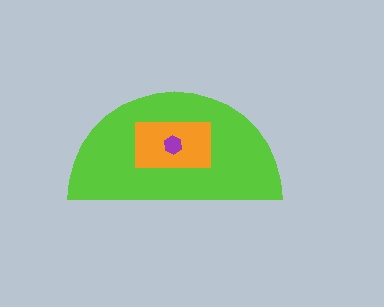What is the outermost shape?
The lime semicircle.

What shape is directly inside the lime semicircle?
The orange rectangle.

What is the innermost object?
The purple hexagon.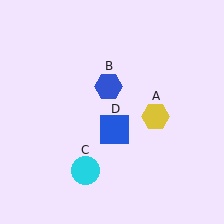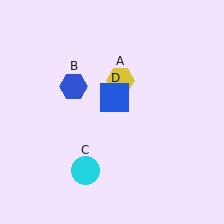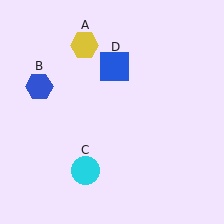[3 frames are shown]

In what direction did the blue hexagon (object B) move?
The blue hexagon (object B) moved left.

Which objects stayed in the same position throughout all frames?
Cyan circle (object C) remained stationary.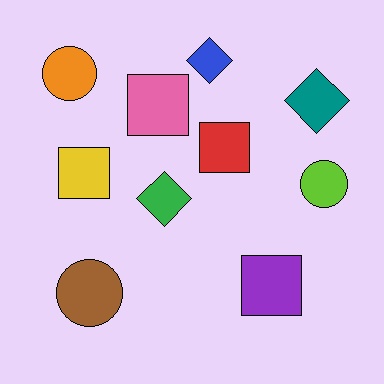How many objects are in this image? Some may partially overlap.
There are 10 objects.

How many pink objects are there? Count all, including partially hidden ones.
There is 1 pink object.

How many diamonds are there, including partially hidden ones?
There are 3 diamonds.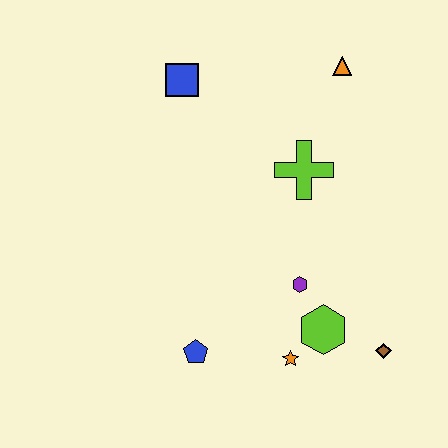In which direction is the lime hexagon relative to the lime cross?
The lime hexagon is below the lime cross.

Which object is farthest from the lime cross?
The blue pentagon is farthest from the lime cross.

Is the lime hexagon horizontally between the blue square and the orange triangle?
Yes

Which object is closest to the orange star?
The lime hexagon is closest to the orange star.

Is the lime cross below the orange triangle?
Yes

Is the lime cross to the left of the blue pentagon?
No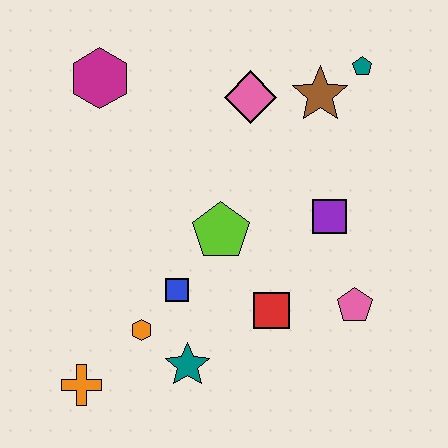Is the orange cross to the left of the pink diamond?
Yes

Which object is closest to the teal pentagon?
The brown star is closest to the teal pentagon.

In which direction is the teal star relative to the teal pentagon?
The teal star is below the teal pentagon.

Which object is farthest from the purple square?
The orange cross is farthest from the purple square.